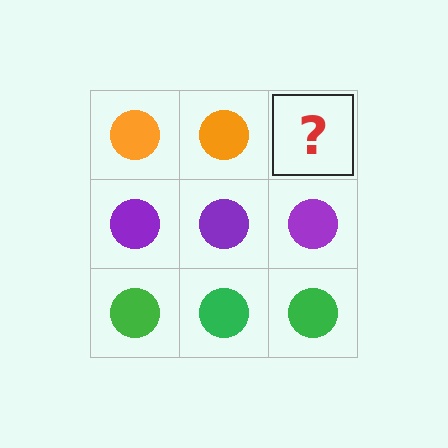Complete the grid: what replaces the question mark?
The question mark should be replaced with an orange circle.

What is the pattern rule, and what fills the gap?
The rule is that each row has a consistent color. The gap should be filled with an orange circle.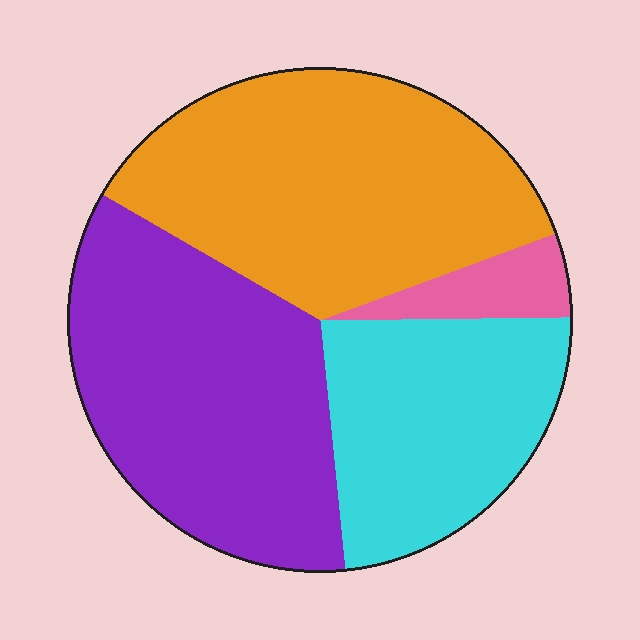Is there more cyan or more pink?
Cyan.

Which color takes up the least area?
Pink, at roughly 5%.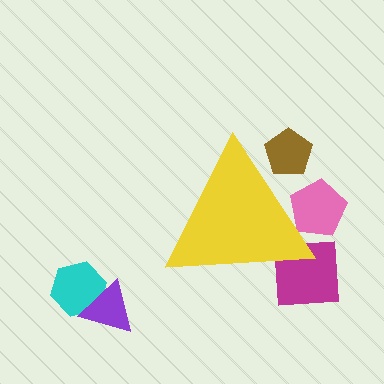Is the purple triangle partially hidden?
No, the purple triangle is fully visible.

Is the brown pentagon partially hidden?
Yes, the brown pentagon is partially hidden behind the yellow triangle.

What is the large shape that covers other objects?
A yellow triangle.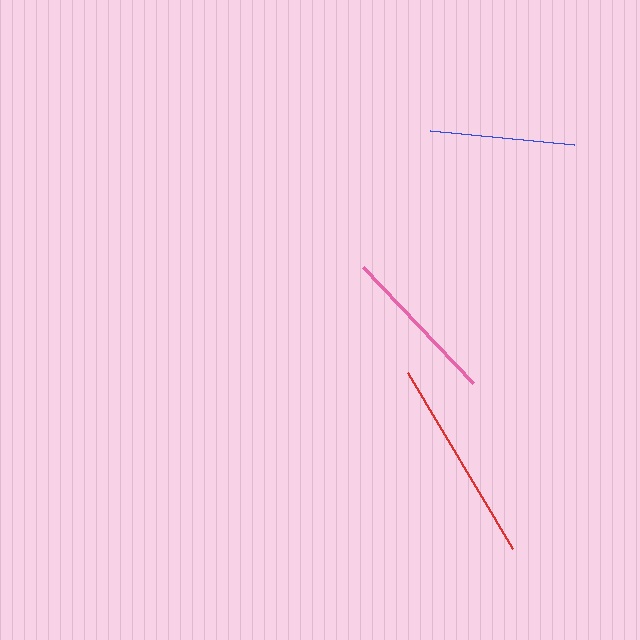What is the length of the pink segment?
The pink segment is approximately 160 pixels long.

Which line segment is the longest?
The red line is the longest at approximately 205 pixels.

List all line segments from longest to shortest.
From longest to shortest: red, pink, blue.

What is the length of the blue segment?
The blue segment is approximately 144 pixels long.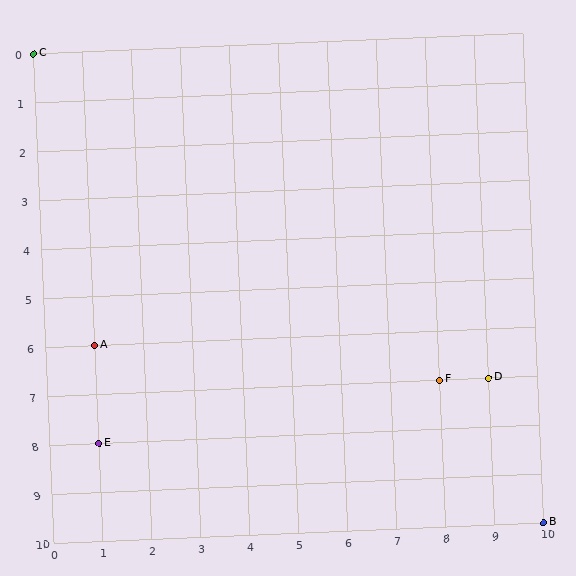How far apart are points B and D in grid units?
Points B and D are 1 column and 3 rows apart (about 3.2 grid units diagonally).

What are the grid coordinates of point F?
Point F is at grid coordinates (8, 7).